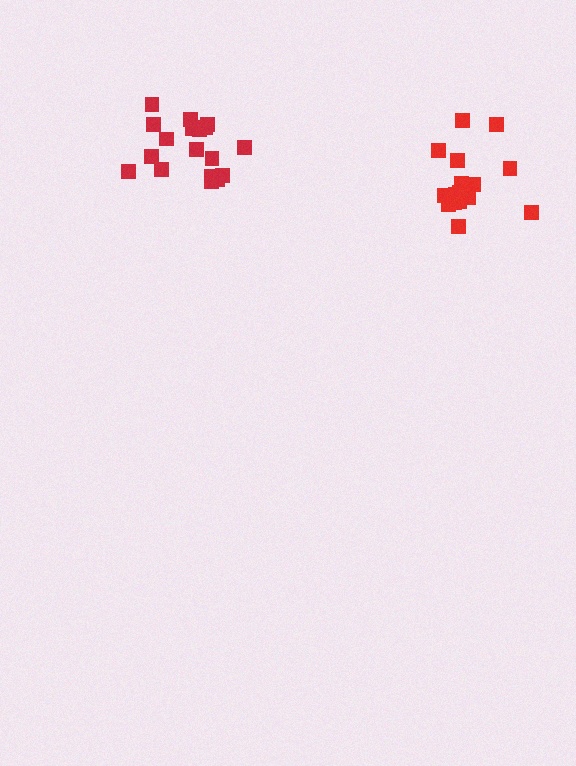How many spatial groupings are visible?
There are 2 spatial groupings.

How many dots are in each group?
Group 1: 18 dots, Group 2: 16 dots (34 total).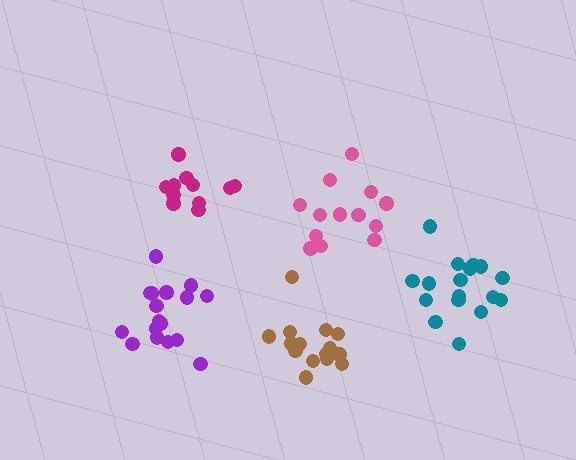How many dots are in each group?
Group 1: 16 dots, Group 2: 17 dots, Group 3: 17 dots, Group 4: 11 dots, Group 5: 13 dots (74 total).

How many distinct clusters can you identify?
There are 5 distinct clusters.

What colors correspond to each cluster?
The clusters are colored: brown, teal, purple, magenta, pink.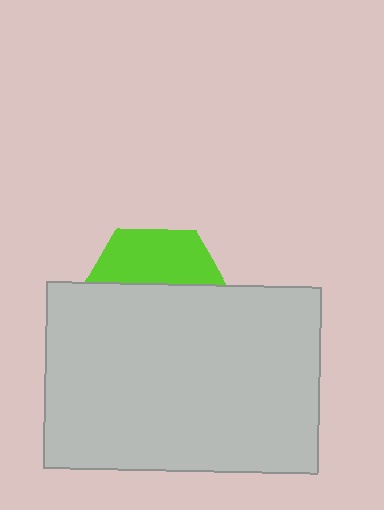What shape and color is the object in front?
The object in front is a light gray rectangle.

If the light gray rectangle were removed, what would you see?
You would see the complete lime hexagon.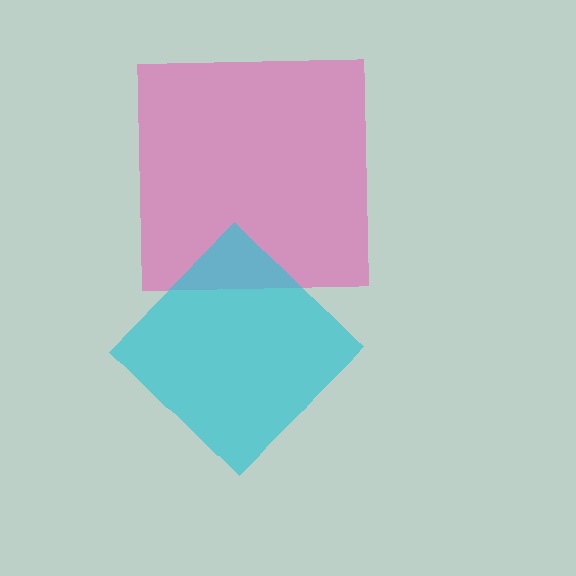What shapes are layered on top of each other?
The layered shapes are: a pink square, a cyan diamond.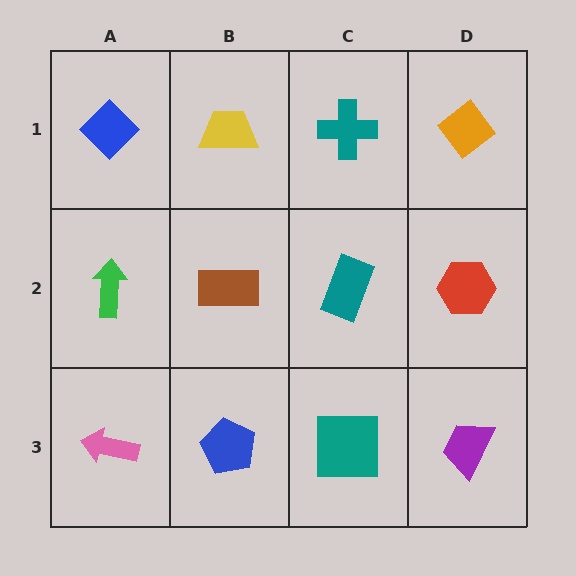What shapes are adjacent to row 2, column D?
An orange diamond (row 1, column D), a purple trapezoid (row 3, column D), a teal rectangle (row 2, column C).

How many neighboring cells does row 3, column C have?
3.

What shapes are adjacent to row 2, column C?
A teal cross (row 1, column C), a teal square (row 3, column C), a brown rectangle (row 2, column B), a red hexagon (row 2, column D).